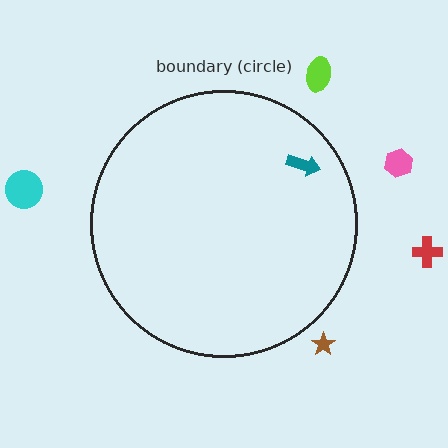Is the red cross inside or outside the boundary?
Outside.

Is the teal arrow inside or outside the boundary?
Inside.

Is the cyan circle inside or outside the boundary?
Outside.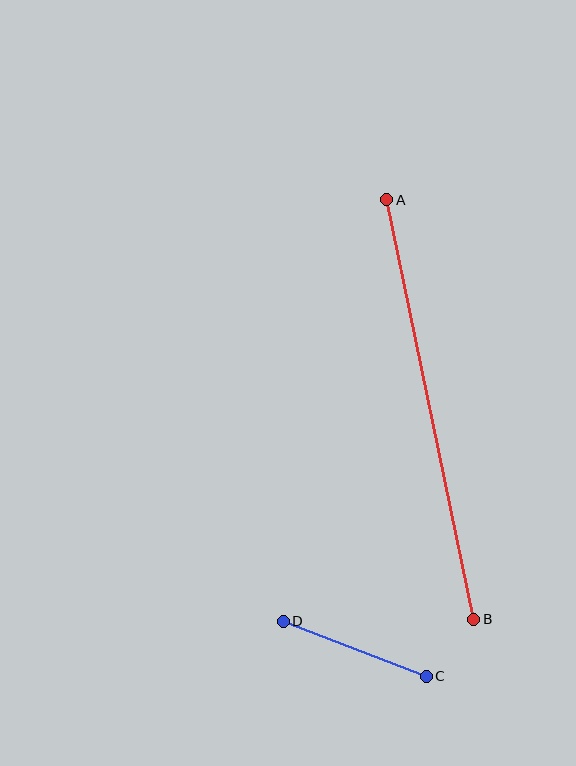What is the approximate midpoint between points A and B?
The midpoint is at approximately (430, 410) pixels.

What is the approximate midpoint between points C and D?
The midpoint is at approximately (355, 649) pixels.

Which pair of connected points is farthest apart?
Points A and B are farthest apart.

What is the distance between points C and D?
The distance is approximately 153 pixels.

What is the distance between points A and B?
The distance is approximately 428 pixels.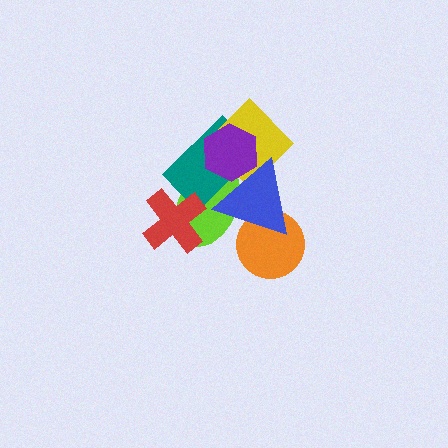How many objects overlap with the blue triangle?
5 objects overlap with the blue triangle.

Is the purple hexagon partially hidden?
Yes, it is partially covered by another shape.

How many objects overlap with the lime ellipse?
5 objects overlap with the lime ellipse.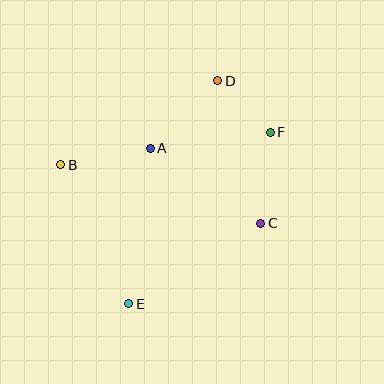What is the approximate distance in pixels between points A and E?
The distance between A and E is approximately 157 pixels.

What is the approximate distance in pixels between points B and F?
The distance between B and F is approximately 212 pixels.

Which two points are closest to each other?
Points D and F are closest to each other.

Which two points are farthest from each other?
Points D and E are farthest from each other.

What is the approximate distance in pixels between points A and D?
The distance between A and D is approximately 95 pixels.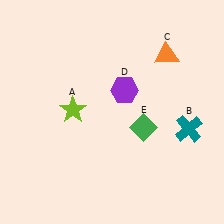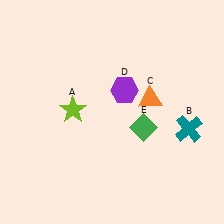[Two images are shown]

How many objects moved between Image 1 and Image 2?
1 object moved between the two images.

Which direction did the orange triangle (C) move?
The orange triangle (C) moved down.